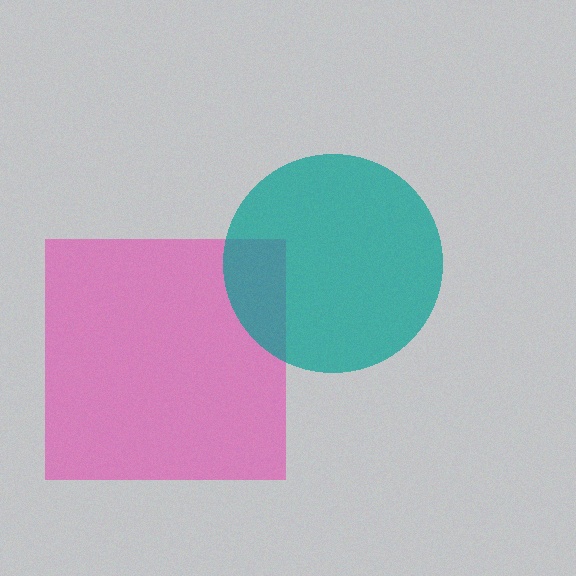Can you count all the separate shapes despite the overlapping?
Yes, there are 2 separate shapes.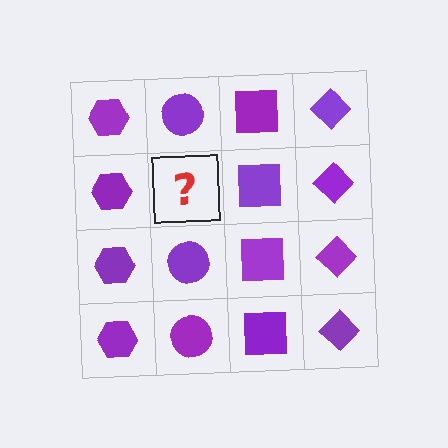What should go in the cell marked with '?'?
The missing cell should contain a purple circle.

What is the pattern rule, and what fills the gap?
The rule is that each column has a consistent shape. The gap should be filled with a purple circle.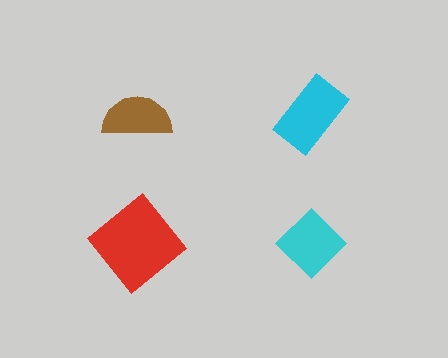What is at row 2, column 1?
A red diamond.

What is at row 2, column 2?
A cyan diamond.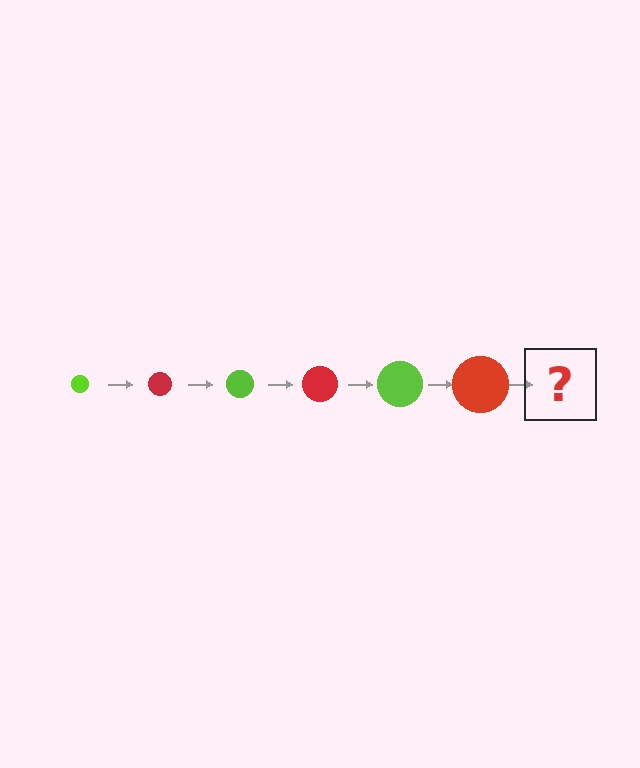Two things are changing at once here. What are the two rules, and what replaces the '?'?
The two rules are that the circle grows larger each step and the color cycles through lime and red. The '?' should be a lime circle, larger than the previous one.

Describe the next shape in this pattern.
It should be a lime circle, larger than the previous one.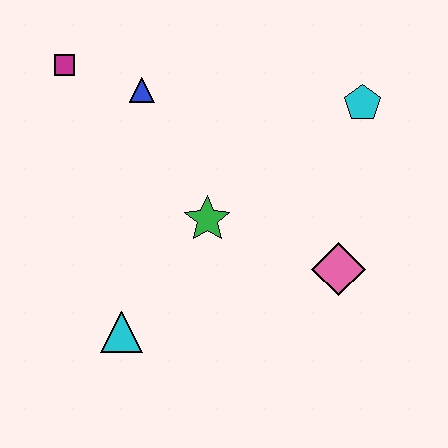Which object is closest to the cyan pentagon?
The pink diamond is closest to the cyan pentagon.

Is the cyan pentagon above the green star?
Yes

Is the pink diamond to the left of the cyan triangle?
No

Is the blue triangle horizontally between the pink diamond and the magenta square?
Yes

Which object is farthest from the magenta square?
The pink diamond is farthest from the magenta square.